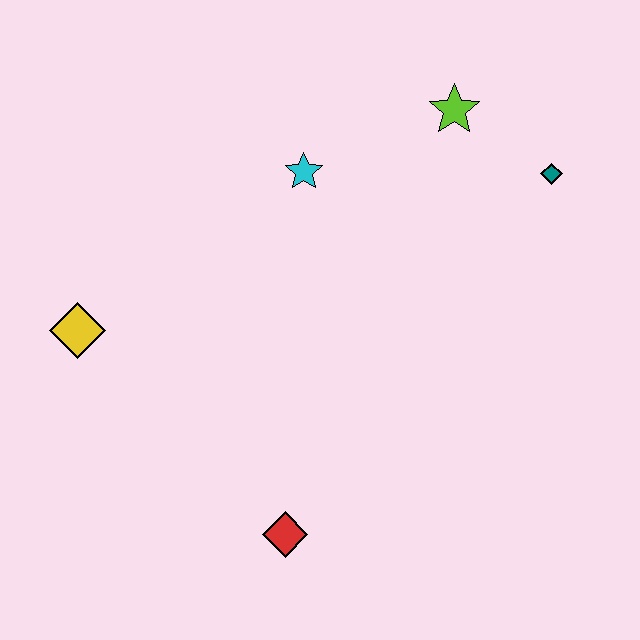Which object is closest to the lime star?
The teal diamond is closest to the lime star.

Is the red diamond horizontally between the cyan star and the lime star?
No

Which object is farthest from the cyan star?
The red diamond is farthest from the cyan star.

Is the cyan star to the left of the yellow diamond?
No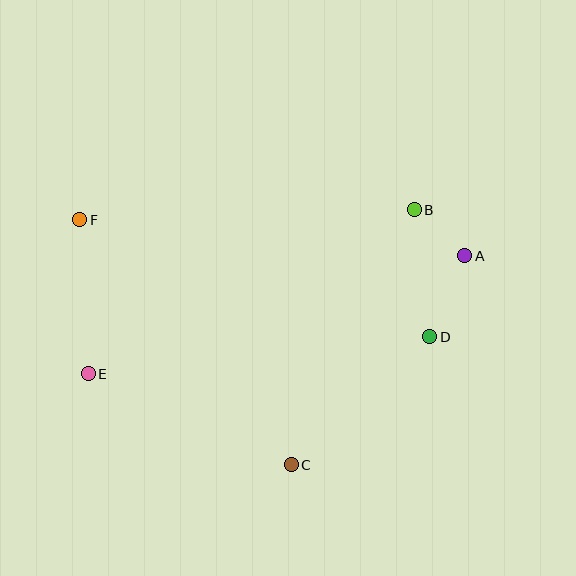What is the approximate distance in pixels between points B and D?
The distance between B and D is approximately 128 pixels.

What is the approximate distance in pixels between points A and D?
The distance between A and D is approximately 88 pixels.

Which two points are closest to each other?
Points A and B are closest to each other.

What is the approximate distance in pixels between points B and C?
The distance between B and C is approximately 284 pixels.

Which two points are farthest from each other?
Points A and E are farthest from each other.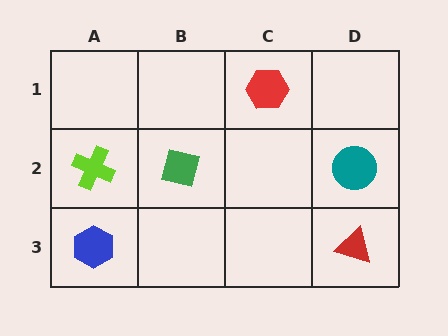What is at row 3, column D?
A red triangle.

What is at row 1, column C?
A red hexagon.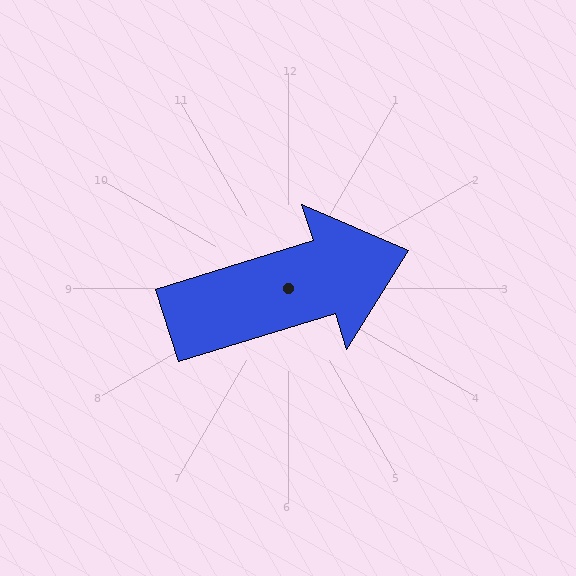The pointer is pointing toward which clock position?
Roughly 2 o'clock.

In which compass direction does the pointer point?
East.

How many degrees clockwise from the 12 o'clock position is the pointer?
Approximately 73 degrees.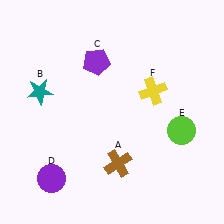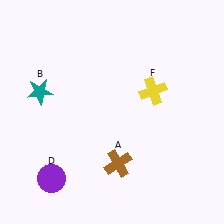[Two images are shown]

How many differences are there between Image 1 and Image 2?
There are 2 differences between the two images.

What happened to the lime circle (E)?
The lime circle (E) was removed in Image 2. It was in the bottom-right area of Image 1.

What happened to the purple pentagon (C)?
The purple pentagon (C) was removed in Image 2. It was in the top-left area of Image 1.